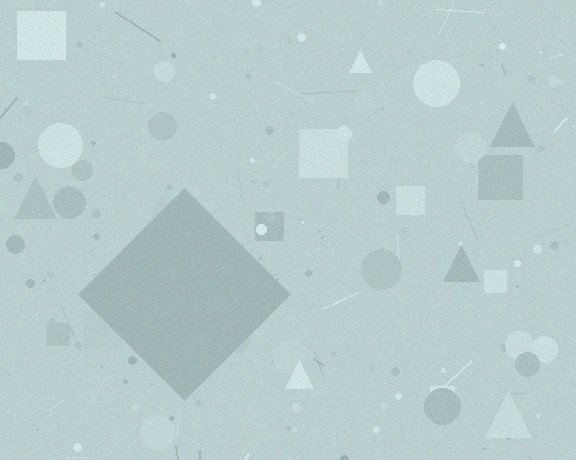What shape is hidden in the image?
A diamond is hidden in the image.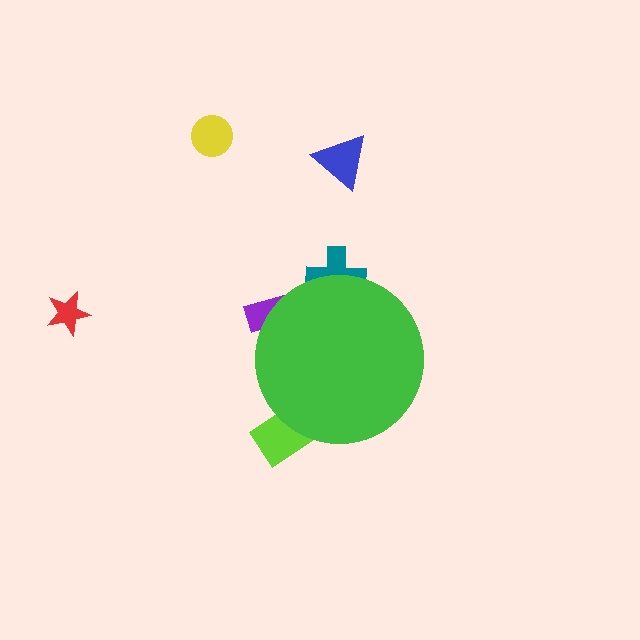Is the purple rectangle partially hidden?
Yes, the purple rectangle is partially hidden behind the green circle.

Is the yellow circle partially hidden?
No, the yellow circle is fully visible.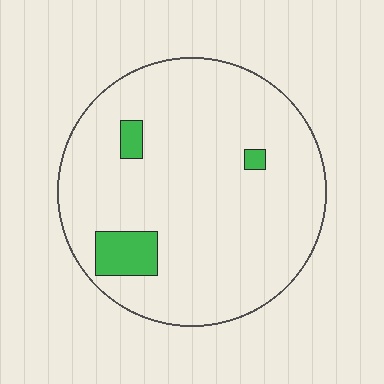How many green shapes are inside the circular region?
3.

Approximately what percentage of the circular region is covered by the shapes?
Approximately 5%.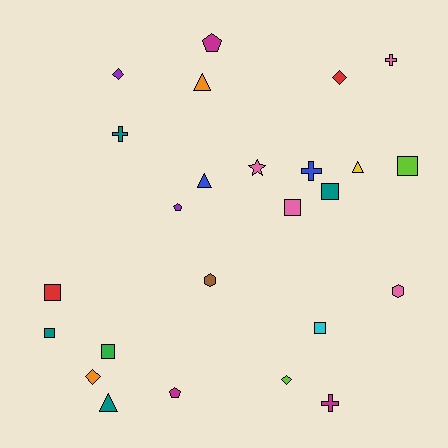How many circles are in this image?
There are no circles.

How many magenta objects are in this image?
There are 3 magenta objects.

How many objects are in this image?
There are 25 objects.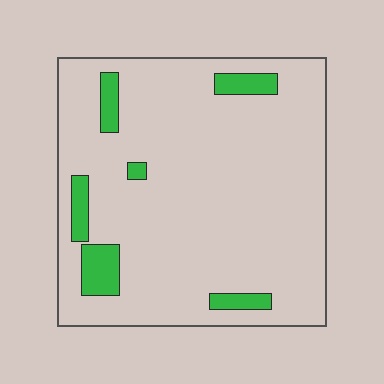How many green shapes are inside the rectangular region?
6.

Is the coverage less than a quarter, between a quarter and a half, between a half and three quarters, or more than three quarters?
Less than a quarter.